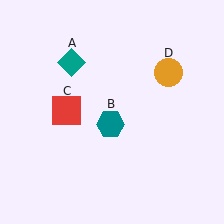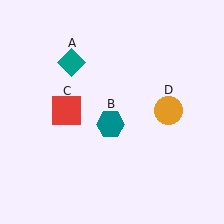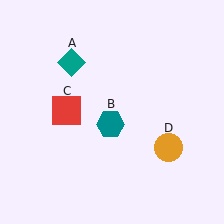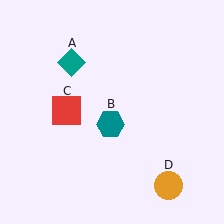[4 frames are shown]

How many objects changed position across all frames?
1 object changed position: orange circle (object D).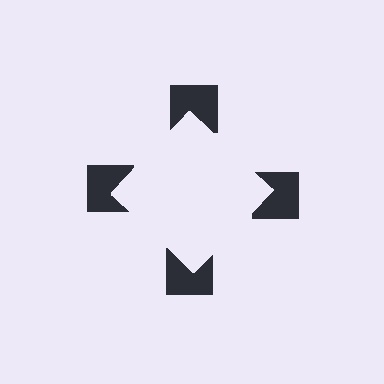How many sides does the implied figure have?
4 sides.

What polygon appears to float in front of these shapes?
An illusory square — its edges are inferred from the aligned wedge cuts in the notched squares, not physically drawn.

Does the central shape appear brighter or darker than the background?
It typically appears slightly brighter than the background, even though no actual brightness change is drawn.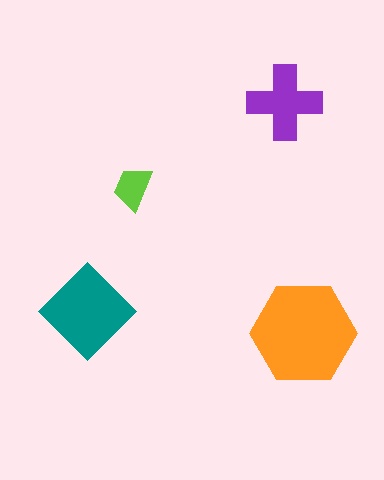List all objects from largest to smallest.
The orange hexagon, the teal diamond, the purple cross, the lime trapezoid.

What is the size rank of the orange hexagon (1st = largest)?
1st.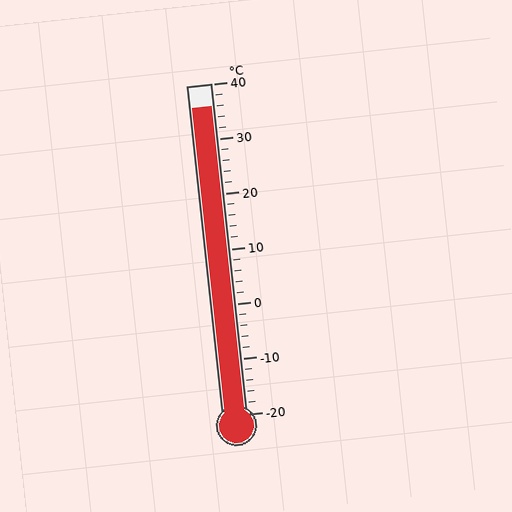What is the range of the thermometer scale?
The thermometer scale ranges from -20°C to 40°C.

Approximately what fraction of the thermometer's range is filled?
The thermometer is filled to approximately 95% of its range.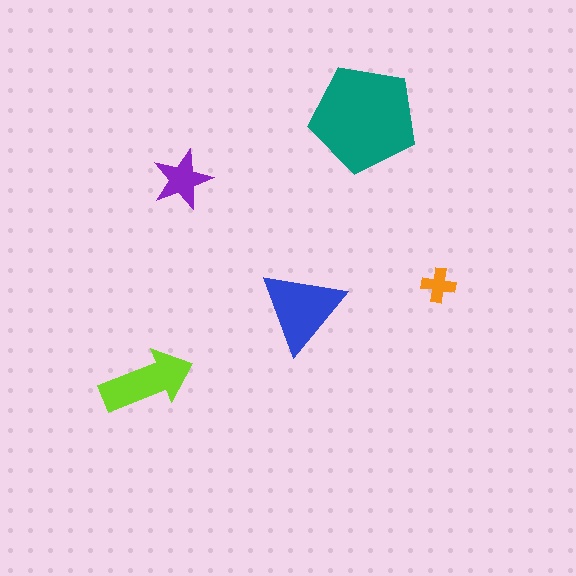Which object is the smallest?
The orange cross.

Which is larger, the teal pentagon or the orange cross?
The teal pentagon.